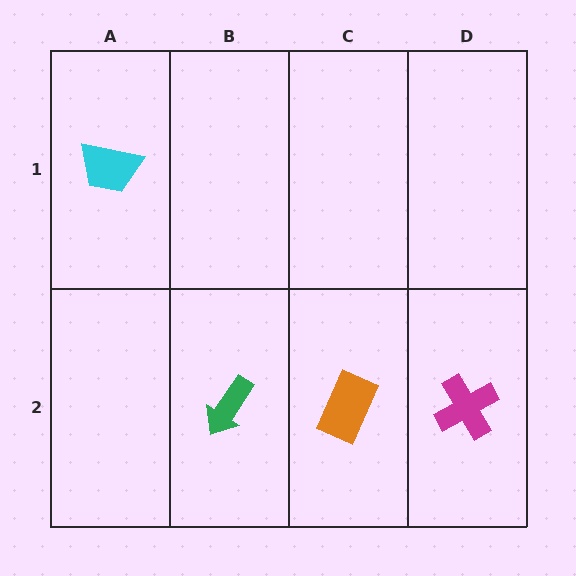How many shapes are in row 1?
1 shape.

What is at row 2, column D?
A magenta cross.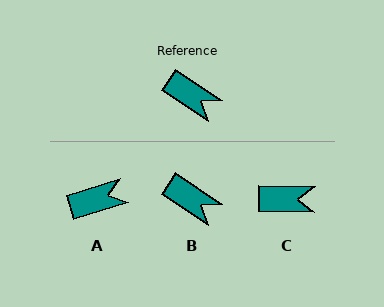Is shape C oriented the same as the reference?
No, it is off by about 32 degrees.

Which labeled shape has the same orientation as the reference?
B.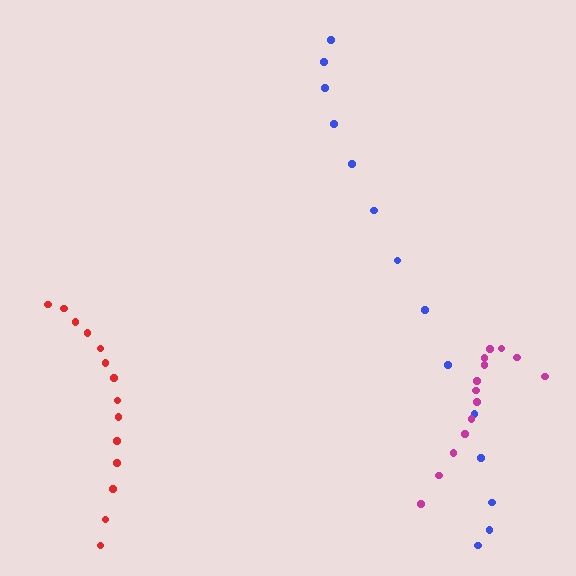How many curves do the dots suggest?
There are 3 distinct paths.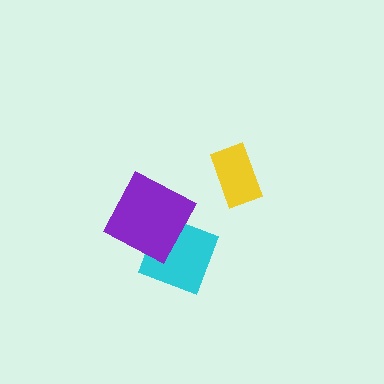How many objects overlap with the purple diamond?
1 object overlaps with the purple diamond.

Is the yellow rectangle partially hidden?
No, no other shape covers it.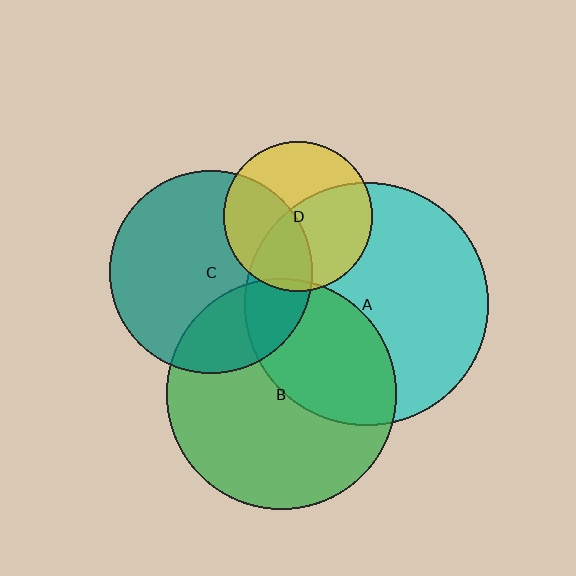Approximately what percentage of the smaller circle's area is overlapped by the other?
Approximately 5%.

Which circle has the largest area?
Circle A (cyan).